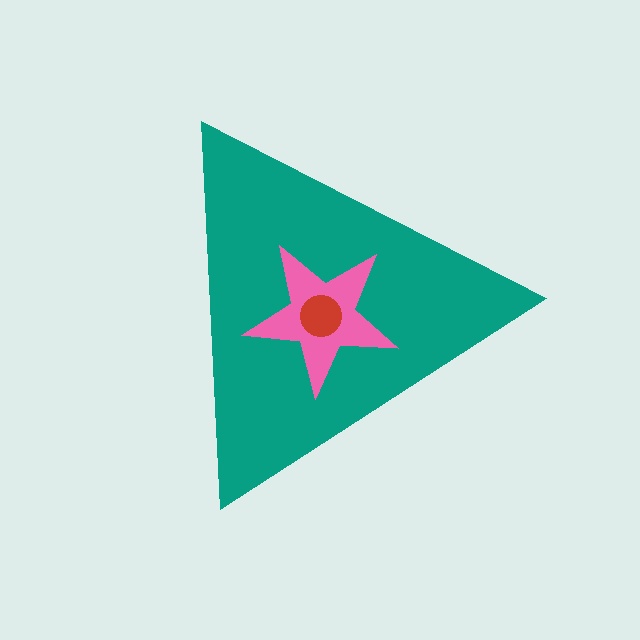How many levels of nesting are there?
3.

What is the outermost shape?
The teal triangle.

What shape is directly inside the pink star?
The red circle.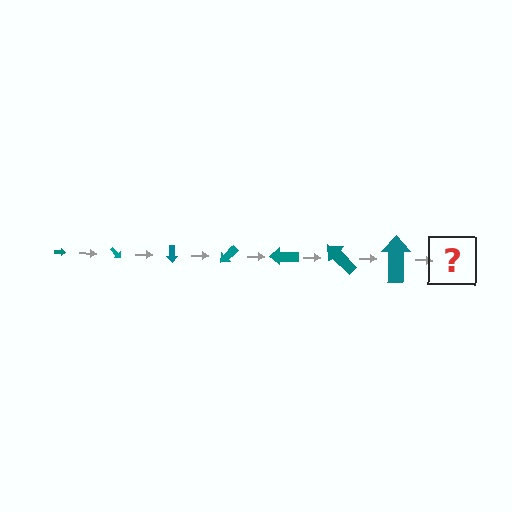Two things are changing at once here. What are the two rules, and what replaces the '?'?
The two rules are that the arrow grows larger each step and it rotates 45 degrees each step. The '?' should be an arrow, larger than the previous one and rotated 315 degrees from the start.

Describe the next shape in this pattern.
It should be an arrow, larger than the previous one and rotated 315 degrees from the start.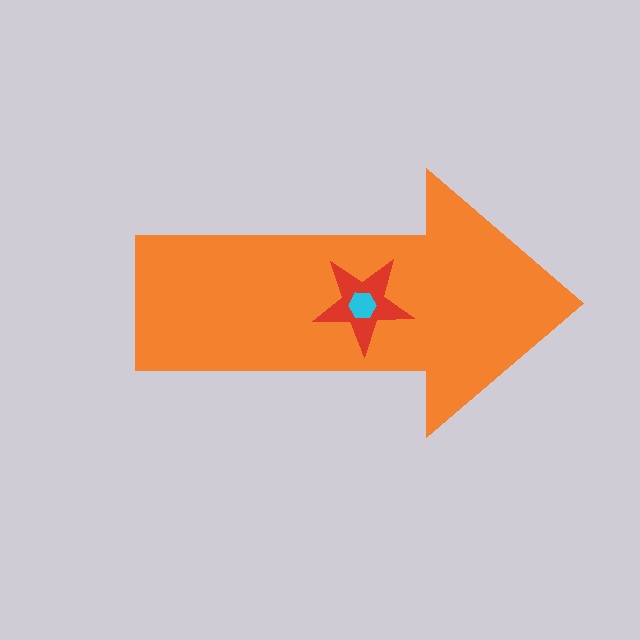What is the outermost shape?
The orange arrow.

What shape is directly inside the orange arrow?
The red star.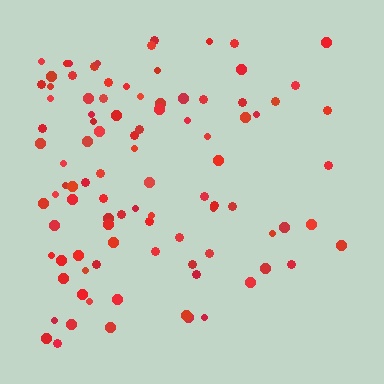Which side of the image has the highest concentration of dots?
The left.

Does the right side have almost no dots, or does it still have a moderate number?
Still a moderate number, just noticeably fewer than the left.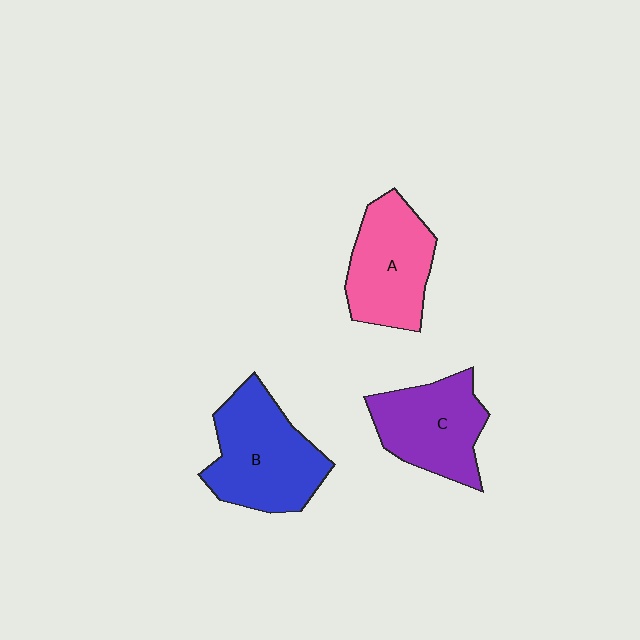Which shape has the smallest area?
Shape C (purple).